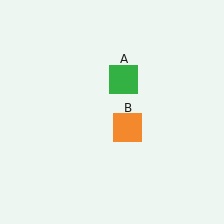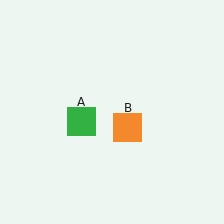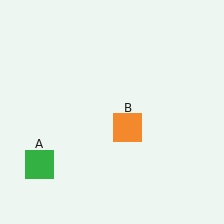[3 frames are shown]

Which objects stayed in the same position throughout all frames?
Orange square (object B) remained stationary.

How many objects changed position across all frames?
1 object changed position: green square (object A).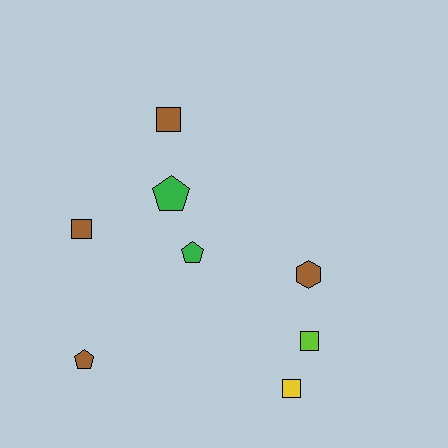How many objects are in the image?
There are 8 objects.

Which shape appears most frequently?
Square, with 4 objects.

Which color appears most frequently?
Brown, with 4 objects.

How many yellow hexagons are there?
There are no yellow hexagons.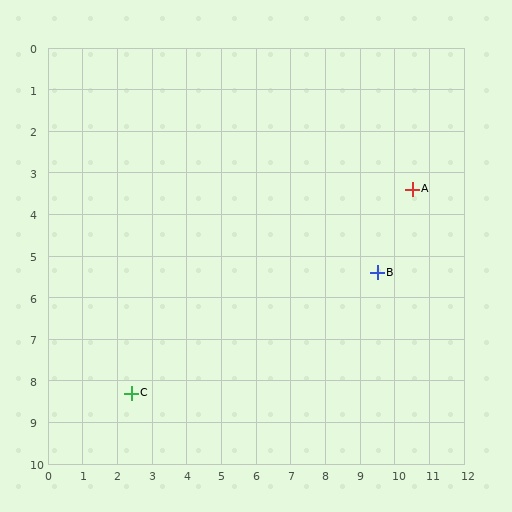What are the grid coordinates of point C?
Point C is at approximately (2.4, 8.3).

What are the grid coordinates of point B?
Point B is at approximately (9.5, 5.4).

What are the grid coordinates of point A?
Point A is at approximately (10.5, 3.4).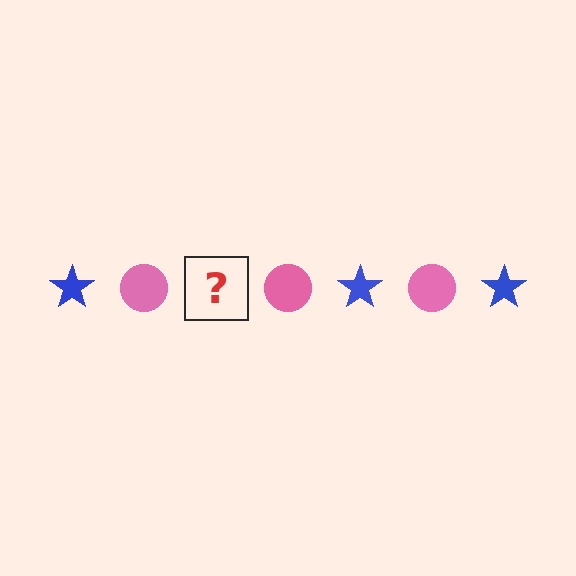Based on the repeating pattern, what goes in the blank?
The blank should be a blue star.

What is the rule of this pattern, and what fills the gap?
The rule is that the pattern alternates between blue star and pink circle. The gap should be filled with a blue star.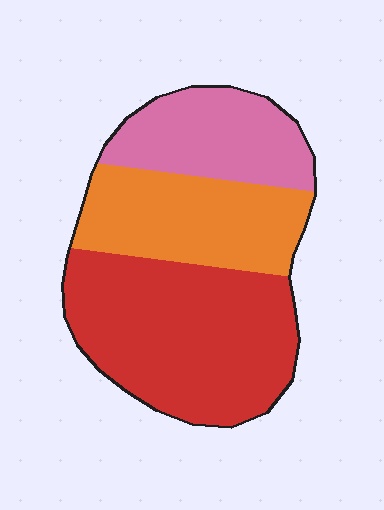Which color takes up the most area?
Red, at roughly 45%.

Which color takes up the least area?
Pink, at roughly 25%.